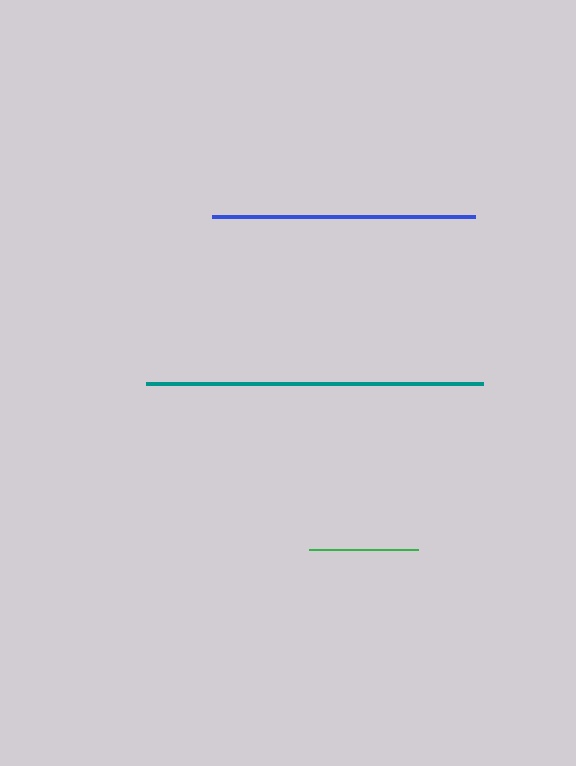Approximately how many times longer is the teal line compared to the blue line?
The teal line is approximately 1.3 times the length of the blue line.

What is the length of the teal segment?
The teal segment is approximately 336 pixels long.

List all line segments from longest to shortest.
From longest to shortest: teal, blue, green.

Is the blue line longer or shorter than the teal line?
The teal line is longer than the blue line.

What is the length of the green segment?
The green segment is approximately 108 pixels long.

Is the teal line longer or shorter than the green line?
The teal line is longer than the green line.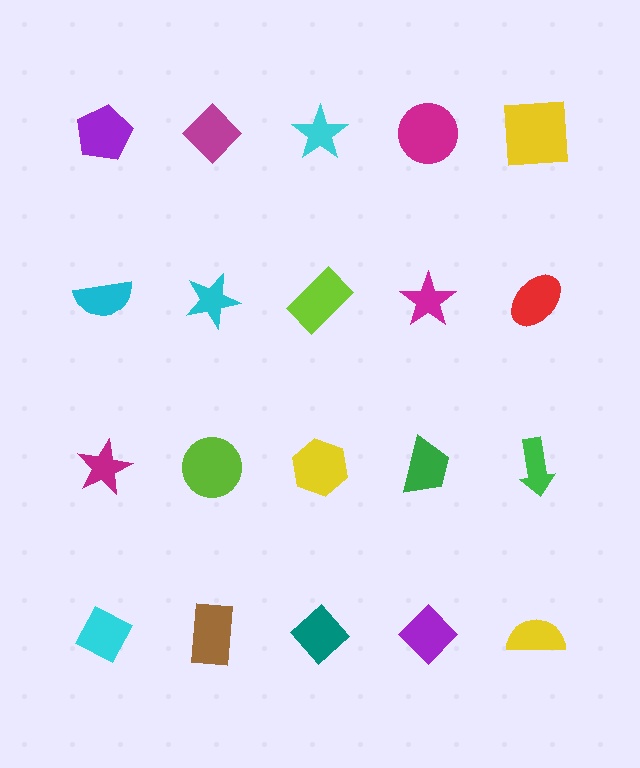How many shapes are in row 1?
5 shapes.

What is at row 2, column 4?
A magenta star.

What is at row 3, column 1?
A magenta star.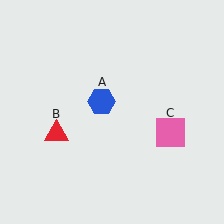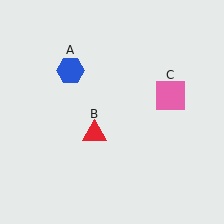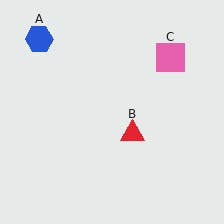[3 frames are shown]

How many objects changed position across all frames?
3 objects changed position: blue hexagon (object A), red triangle (object B), pink square (object C).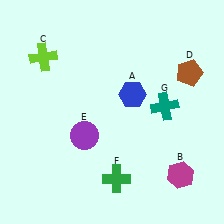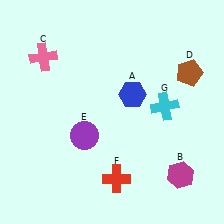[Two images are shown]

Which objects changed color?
C changed from lime to pink. F changed from green to red. G changed from teal to cyan.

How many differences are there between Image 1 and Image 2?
There are 3 differences between the two images.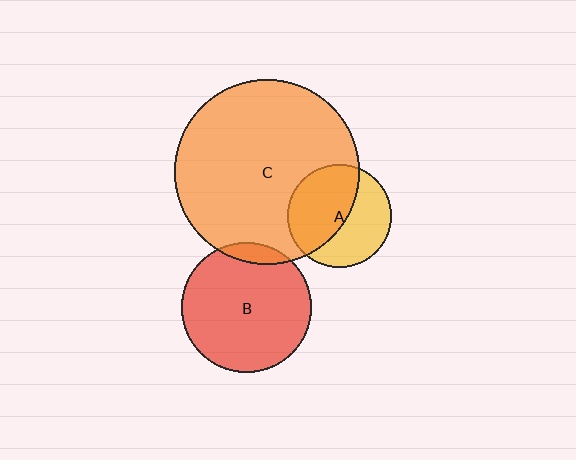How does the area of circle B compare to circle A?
Approximately 1.6 times.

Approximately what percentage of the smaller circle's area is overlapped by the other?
Approximately 55%.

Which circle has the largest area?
Circle C (orange).